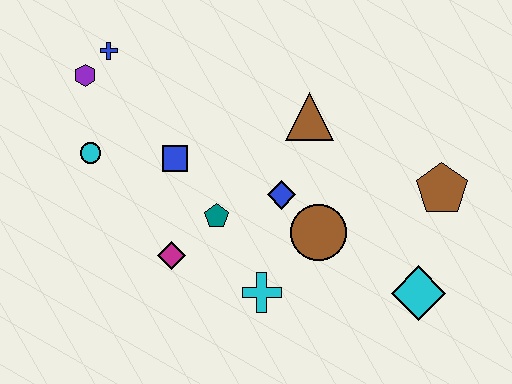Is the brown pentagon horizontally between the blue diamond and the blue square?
No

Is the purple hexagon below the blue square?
No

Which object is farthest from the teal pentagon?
The brown pentagon is farthest from the teal pentagon.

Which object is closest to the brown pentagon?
The cyan diamond is closest to the brown pentagon.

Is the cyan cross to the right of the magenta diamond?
Yes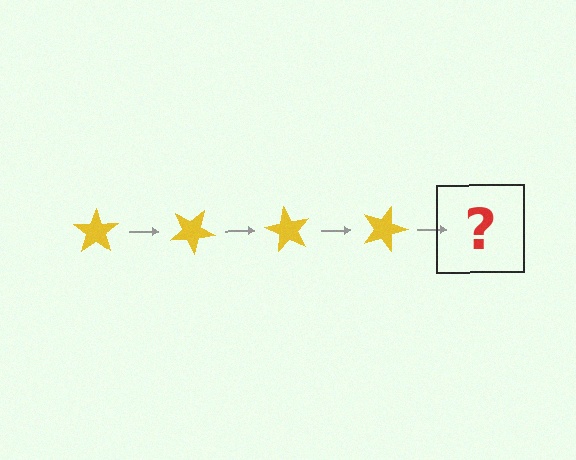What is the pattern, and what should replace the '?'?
The pattern is that the star rotates 30 degrees each step. The '?' should be a yellow star rotated 120 degrees.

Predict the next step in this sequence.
The next step is a yellow star rotated 120 degrees.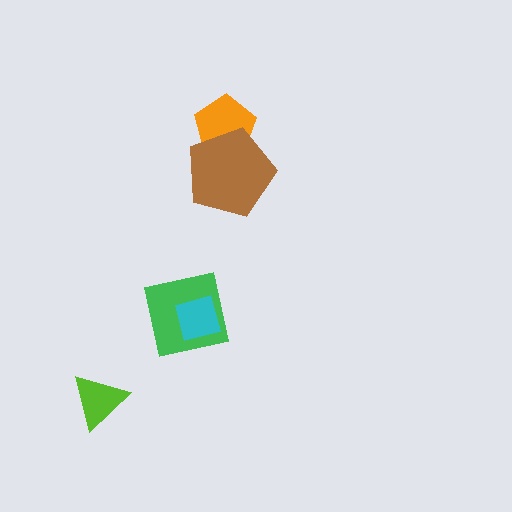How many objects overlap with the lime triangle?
0 objects overlap with the lime triangle.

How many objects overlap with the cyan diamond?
1 object overlaps with the cyan diamond.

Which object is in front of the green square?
The cyan diamond is in front of the green square.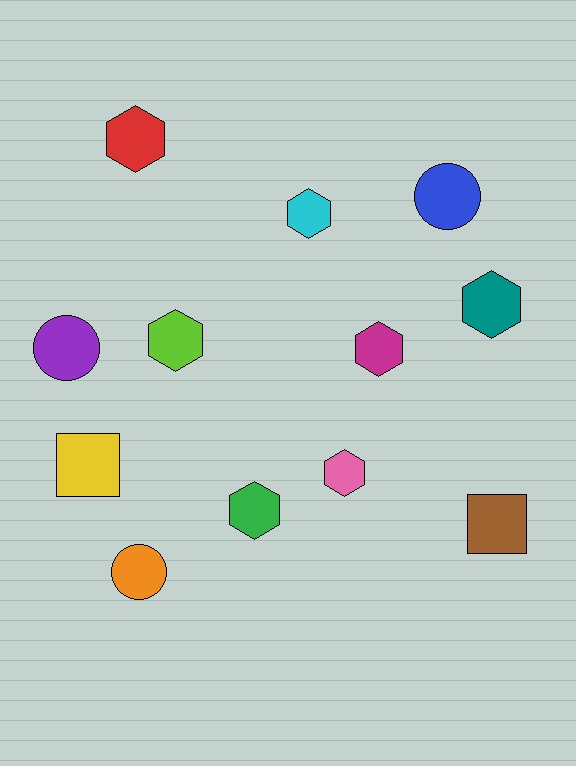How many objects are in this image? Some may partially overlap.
There are 12 objects.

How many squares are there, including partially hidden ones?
There are 2 squares.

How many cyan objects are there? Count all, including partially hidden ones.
There is 1 cyan object.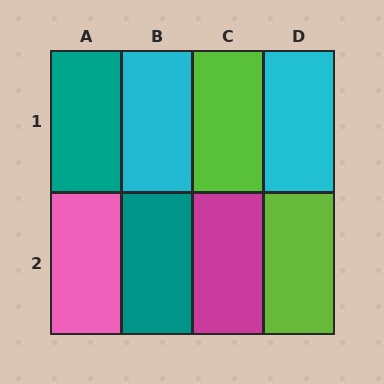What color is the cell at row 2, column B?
Teal.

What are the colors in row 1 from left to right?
Teal, cyan, lime, cyan.